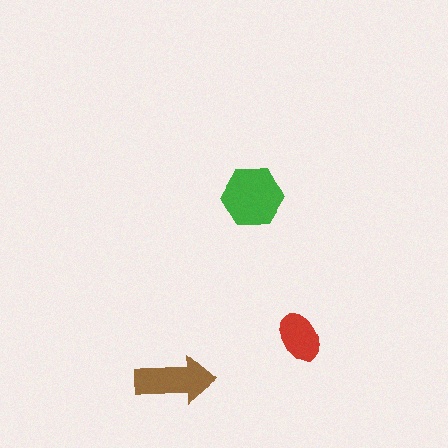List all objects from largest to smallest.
The green hexagon, the brown arrow, the red ellipse.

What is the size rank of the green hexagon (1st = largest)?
1st.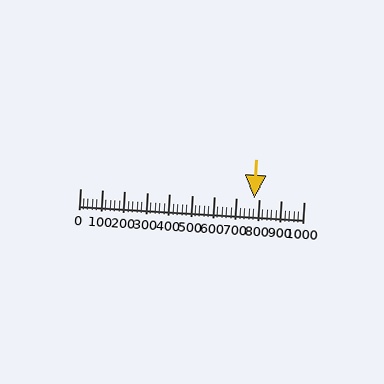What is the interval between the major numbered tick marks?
The major tick marks are spaced 100 units apart.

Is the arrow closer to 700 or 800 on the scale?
The arrow is closer to 800.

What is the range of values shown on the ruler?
The ruler shows values from 0 to 1000.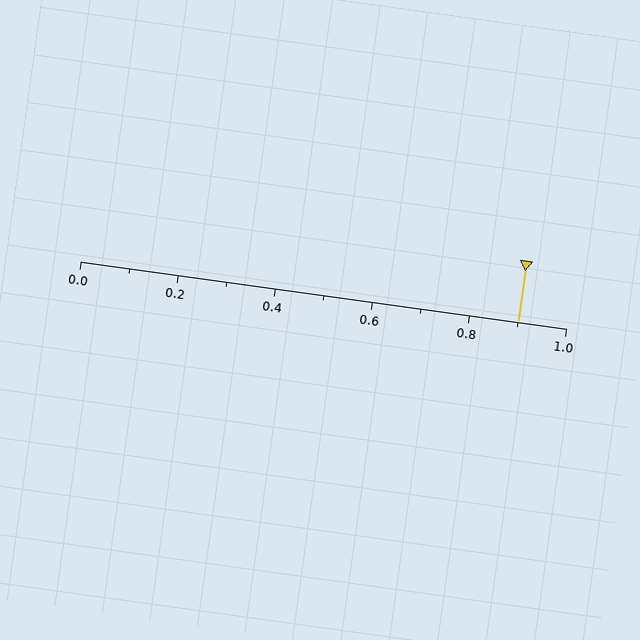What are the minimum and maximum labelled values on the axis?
The axis runs from 0.0 to 1.0.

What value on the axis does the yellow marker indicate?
The marker indicates approximately 0.9.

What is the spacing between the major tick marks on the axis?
The major ticks are spaced 0.2 apart.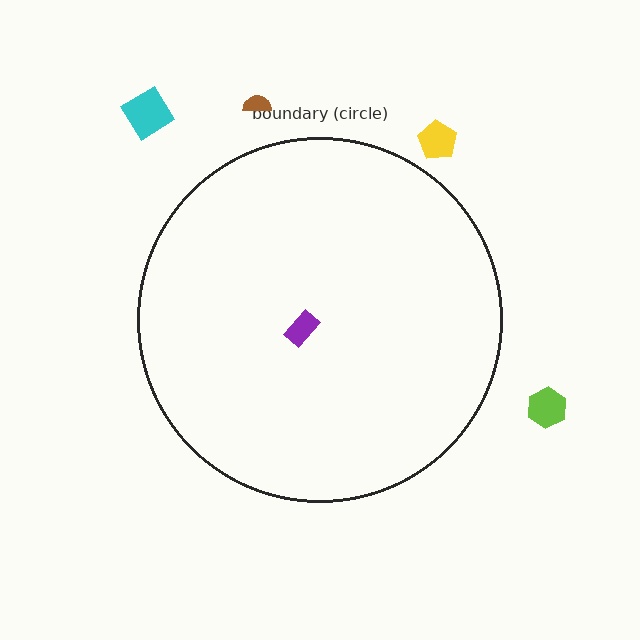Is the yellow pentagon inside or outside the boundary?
Outside.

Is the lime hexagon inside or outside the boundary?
Outside.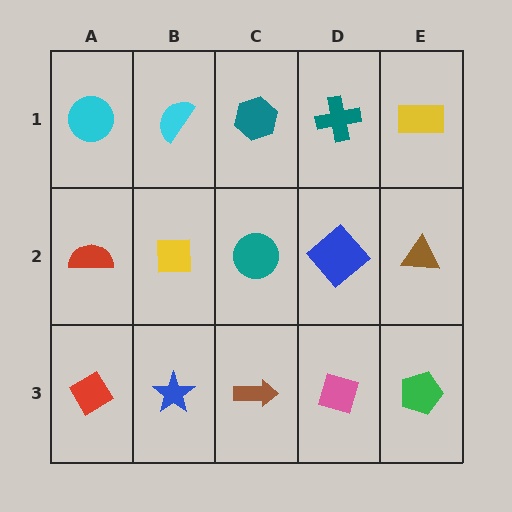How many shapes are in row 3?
5 shapes.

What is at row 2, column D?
A blue diamond.